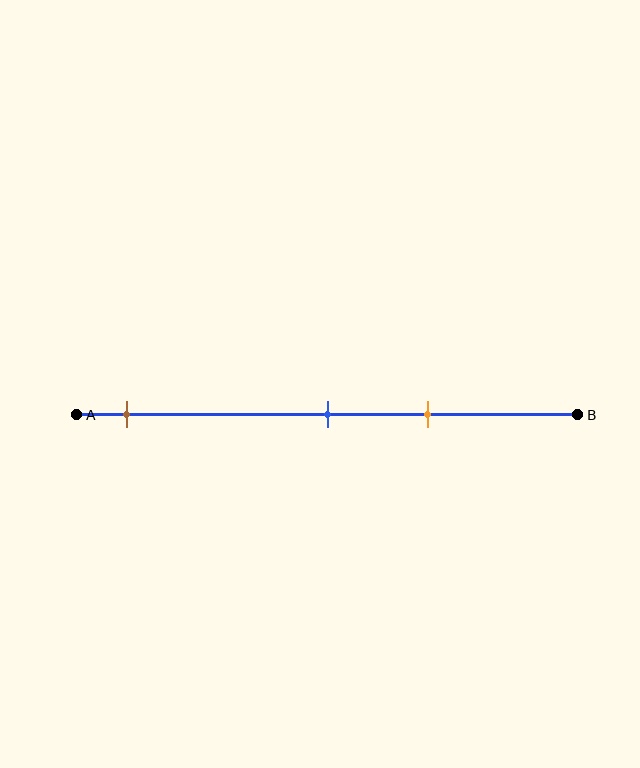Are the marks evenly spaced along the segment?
No, the marks are not evenly spaced.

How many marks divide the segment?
There are 3 marks dividing the segment.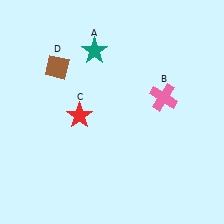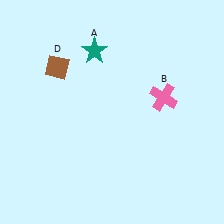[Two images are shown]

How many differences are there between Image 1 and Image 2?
There is 1 difference between the two images.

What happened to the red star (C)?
The red star (C) was removed in Image 2. It was in the bottom-left area of Image 1.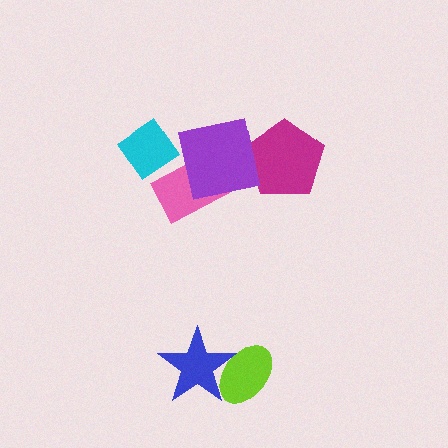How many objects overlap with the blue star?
1 object overlaps with the blue star.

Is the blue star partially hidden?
No, no other shape covers it.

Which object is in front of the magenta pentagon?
The purple square is in front of the magenta pentagon.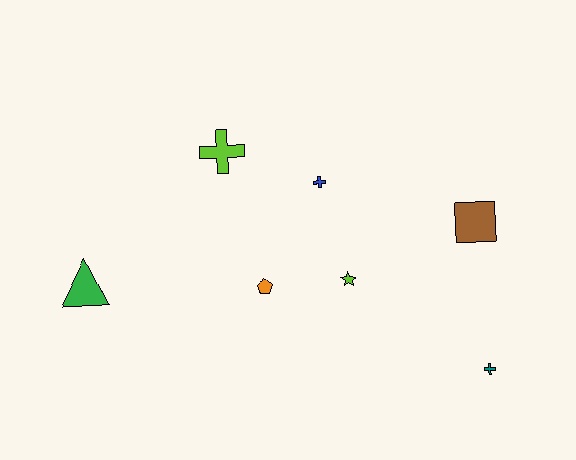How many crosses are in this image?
There are 3 crosses.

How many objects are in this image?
There are 7 objects.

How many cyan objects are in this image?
There are no cyan objects.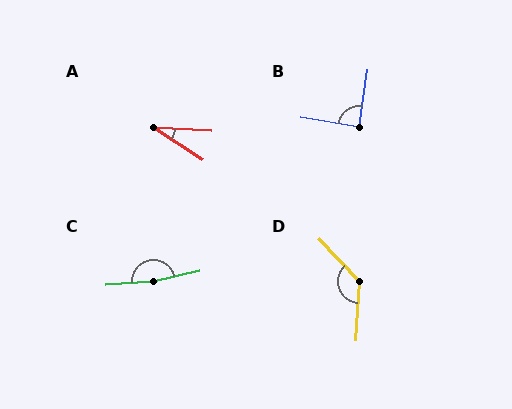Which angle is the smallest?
A, at approximately 30 degrees.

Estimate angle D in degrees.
Approximately 133 degrees.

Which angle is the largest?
C, at approximately 170 degrees.